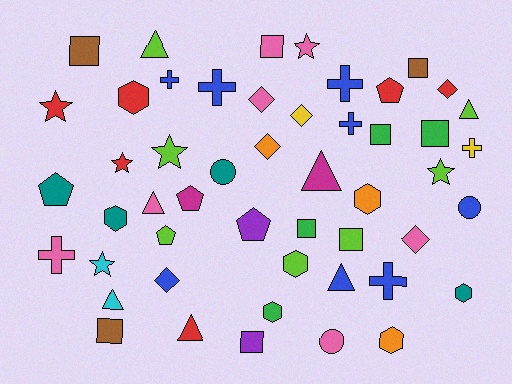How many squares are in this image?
There are 9 squares.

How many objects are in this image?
There are 50 objects.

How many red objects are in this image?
There are 6 red objects.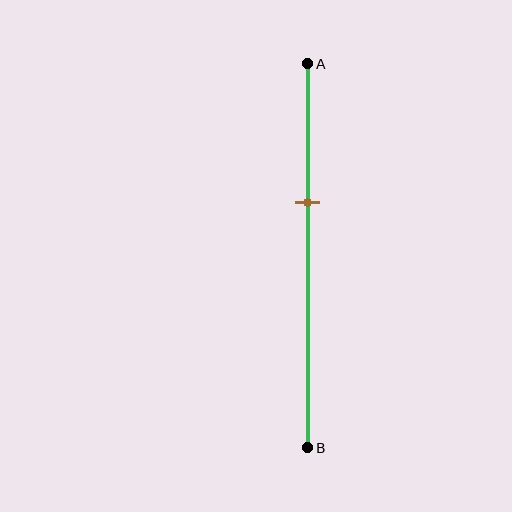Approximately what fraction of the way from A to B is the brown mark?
The brown mark is approximately 35% of the way from A to B.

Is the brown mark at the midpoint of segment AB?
No, the mark is at about 35% from A, not at the 50% midpoint.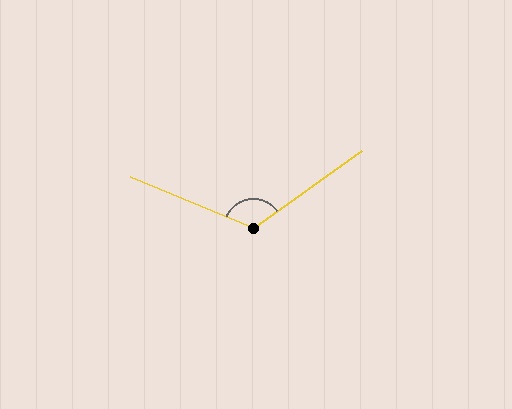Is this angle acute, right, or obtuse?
It is obtuse.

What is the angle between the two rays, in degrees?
Approximately 122 degrees.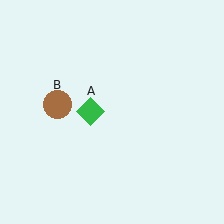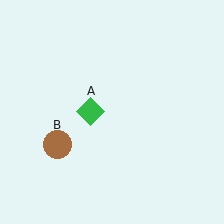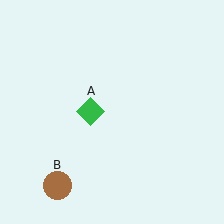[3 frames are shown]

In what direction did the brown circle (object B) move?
The brown circle (object B) moved down.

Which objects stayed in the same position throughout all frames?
Green diamond (object A) remained stationary.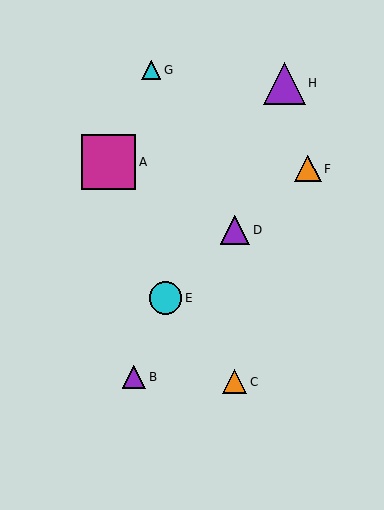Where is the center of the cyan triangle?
The center of the cyan triangle is at (151, 70).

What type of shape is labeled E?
Shape E is a cyan circle.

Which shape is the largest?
The magenta square (labeled A) is the largest.